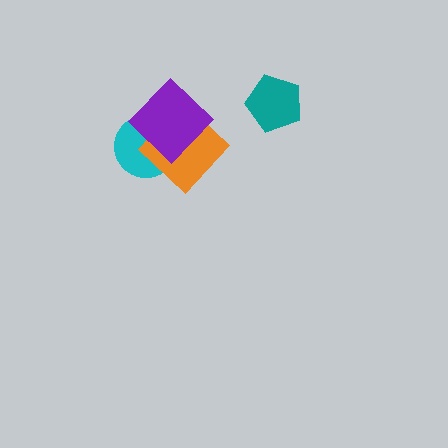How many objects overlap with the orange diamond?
2 objects overlap with the orange diamond.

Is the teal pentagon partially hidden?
No, no other shape covers it.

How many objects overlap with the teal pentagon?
0 objects overlap with the teal pentagon.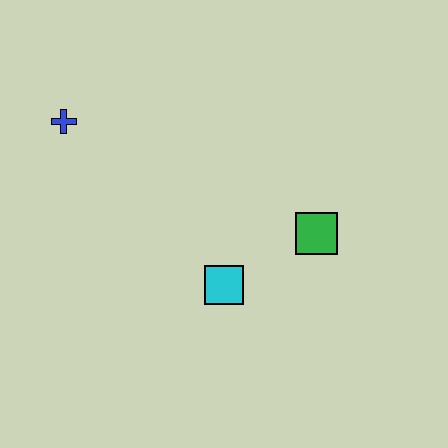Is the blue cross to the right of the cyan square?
No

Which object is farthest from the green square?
The blue cross is farthest from the green square.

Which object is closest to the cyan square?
The green square is closest to the cyan square.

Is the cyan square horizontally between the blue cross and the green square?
Yes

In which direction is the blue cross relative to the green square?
The blue cross is to the left of the green square.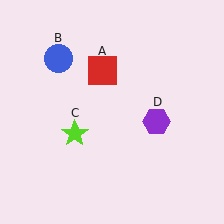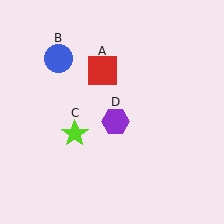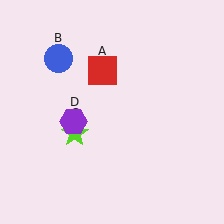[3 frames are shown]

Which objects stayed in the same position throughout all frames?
Red square (object A) and blue circle (object B) and lime star (object C) remained stationary.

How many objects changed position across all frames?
1 object changed position: purple hexagon (object D).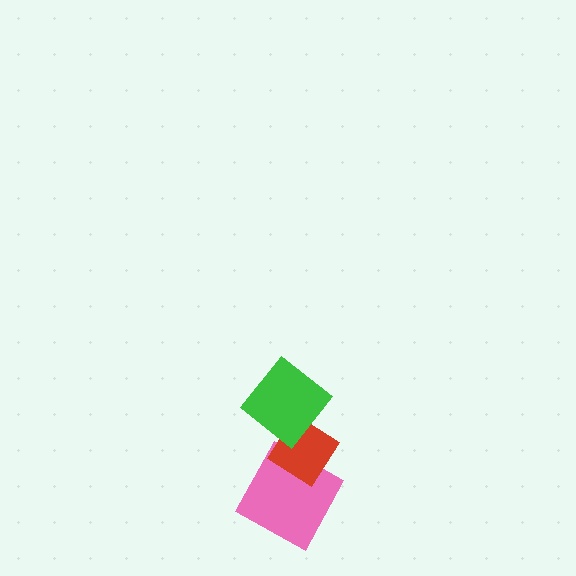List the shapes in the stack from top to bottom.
From top to bottom: the green diamond, the red diamond, the pink square.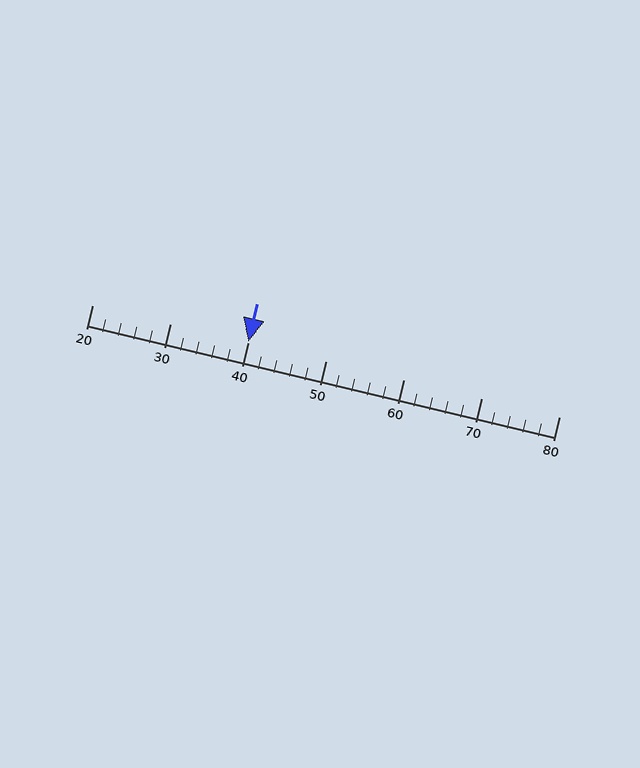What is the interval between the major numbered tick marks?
The major tick marks are spaced 10 units apart.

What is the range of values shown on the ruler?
The ruler shows values from 20 to 80.